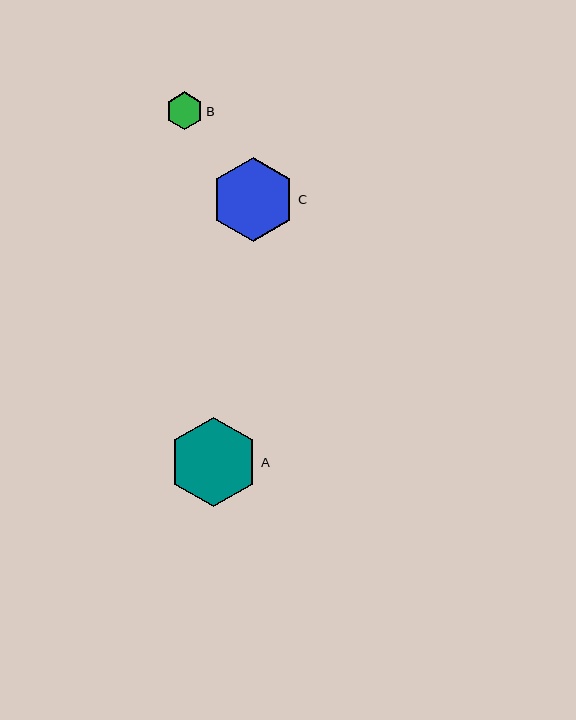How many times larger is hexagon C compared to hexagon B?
Hexagon C is approximately 2.2 times the size of hexagon B.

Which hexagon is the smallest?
Hexagon B is the smallest with a size of approximately 38 pixels.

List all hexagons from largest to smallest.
From largest to smallest: A, C, B.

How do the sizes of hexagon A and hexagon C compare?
Hexagon A and hexagon C are approximately the same size.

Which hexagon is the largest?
Hexagon A is the largest with a size of approximately 90 pixels.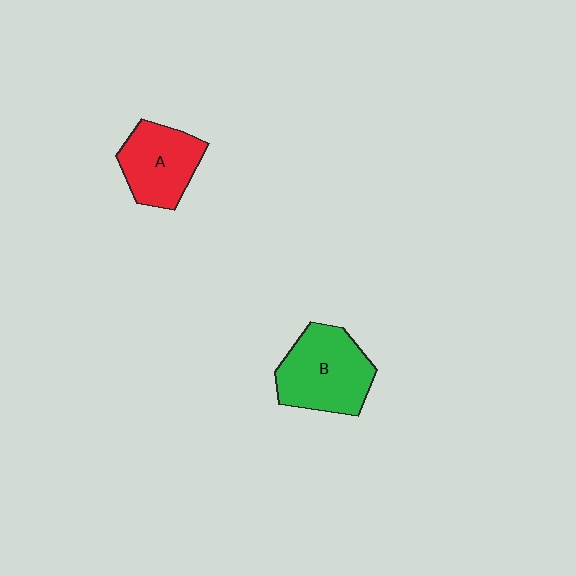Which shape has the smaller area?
Shape A (red).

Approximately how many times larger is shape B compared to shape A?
Approximately 1.3 times.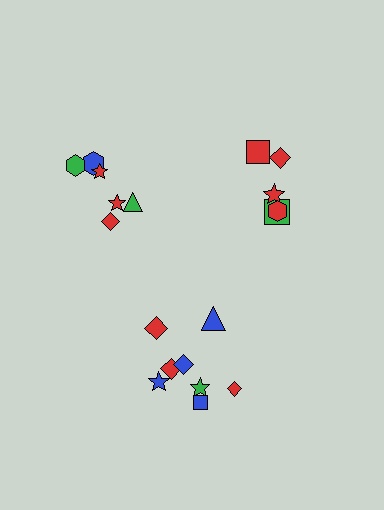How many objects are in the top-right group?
There are 5 objects.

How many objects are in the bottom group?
There are 8 objects.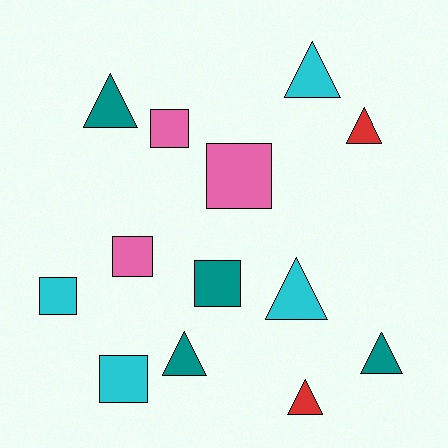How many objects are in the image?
There are 13 objects.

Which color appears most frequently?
Cyan, with 4 objects.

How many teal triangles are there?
There are 3 teal triangles.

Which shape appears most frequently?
Triangle, with 7 objects.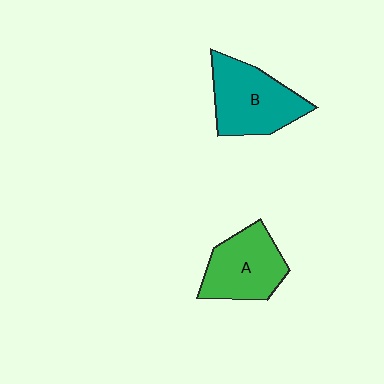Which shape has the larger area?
Shape B (teal).